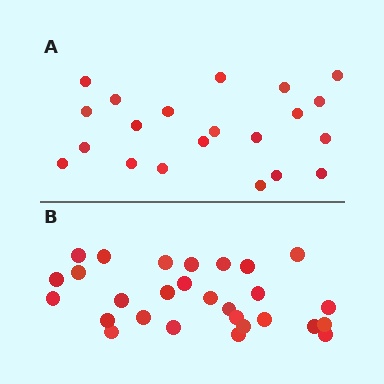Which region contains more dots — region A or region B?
Region B (the bottom region) has more dots.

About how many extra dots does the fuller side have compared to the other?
Region B has roughly 8 or so more dots than region A.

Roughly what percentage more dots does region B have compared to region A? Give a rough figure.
About 35% more.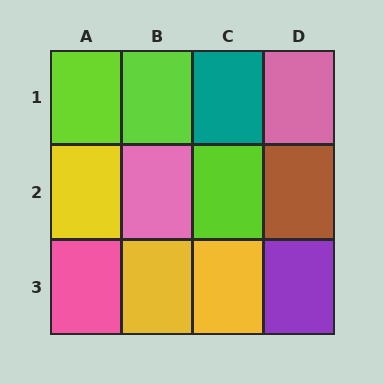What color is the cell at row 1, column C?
Teal.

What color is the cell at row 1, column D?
Pink.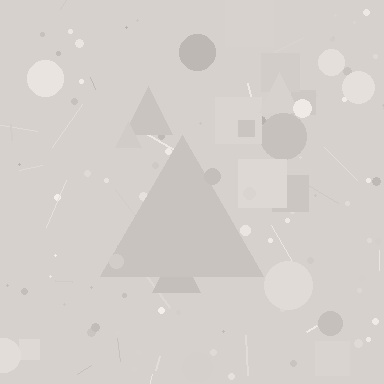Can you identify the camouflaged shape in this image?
The camouflaged shape is a triangle.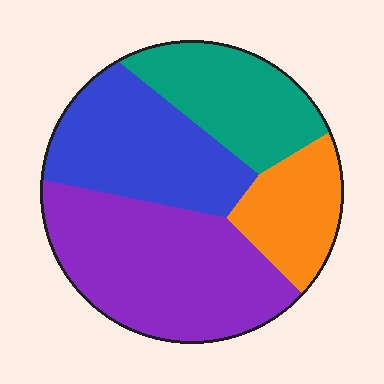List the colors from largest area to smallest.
From largest to smallest: purple, blue, teal, orange.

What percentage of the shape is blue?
Blue takes up about one quarter (1/4) of the shape.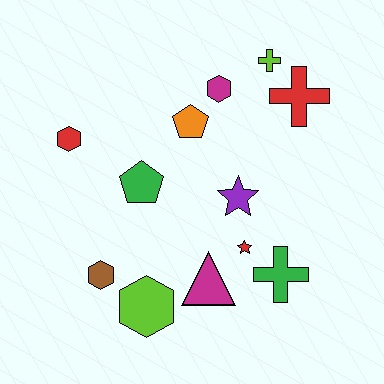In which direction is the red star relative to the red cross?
The red star is below the red cross.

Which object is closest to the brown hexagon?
The lime hexagon is closest to the brown hexagon.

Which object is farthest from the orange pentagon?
The lime hexagon is farthest from the orange pentagon.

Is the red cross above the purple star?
Yes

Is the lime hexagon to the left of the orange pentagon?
Yes